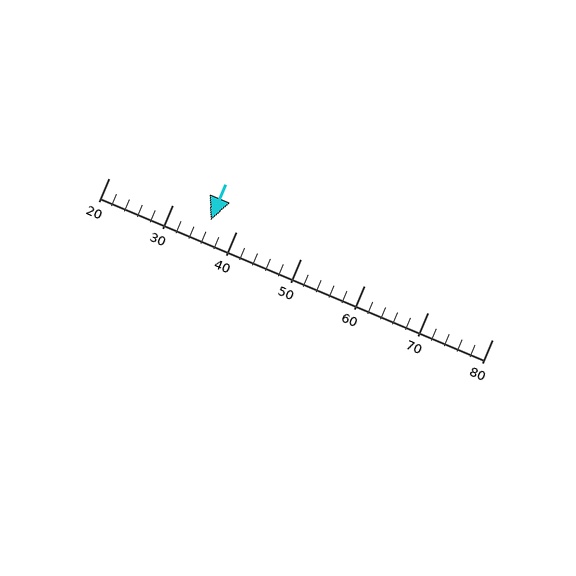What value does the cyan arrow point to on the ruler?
The cyan arrow points to approximately 36.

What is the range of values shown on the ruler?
The ruler shows values from 20 to 80.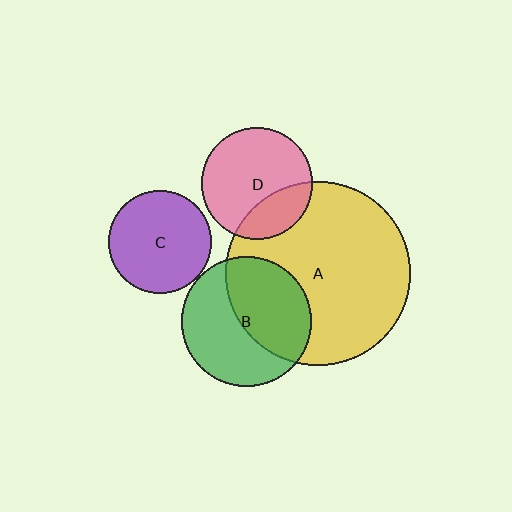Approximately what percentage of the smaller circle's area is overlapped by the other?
Approximately 50%.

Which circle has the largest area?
Circle A (yellow).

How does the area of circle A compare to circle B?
Approximately 2.0 times.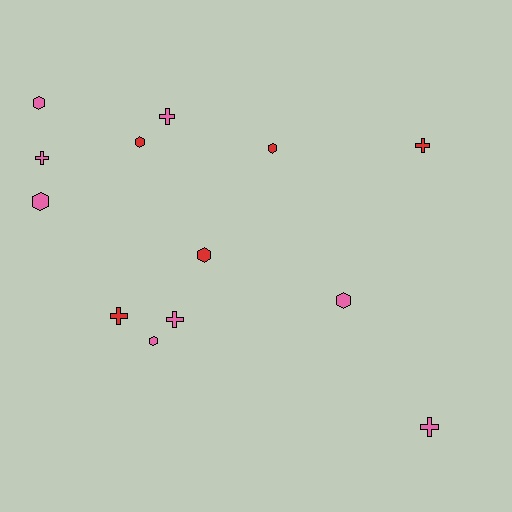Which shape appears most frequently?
Hexagon, with 7 objects.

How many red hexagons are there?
There are 3 red hexagons.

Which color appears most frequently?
Pink, with 8 objects.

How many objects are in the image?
There are 13 objects.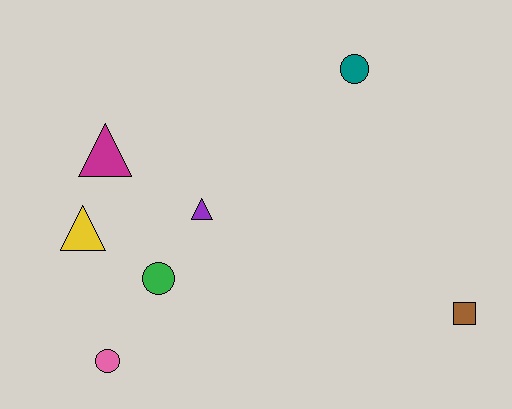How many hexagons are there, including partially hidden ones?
There are no hexagons.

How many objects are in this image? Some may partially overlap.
There are 7 objects.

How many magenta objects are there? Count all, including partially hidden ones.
There is 1 magenta object.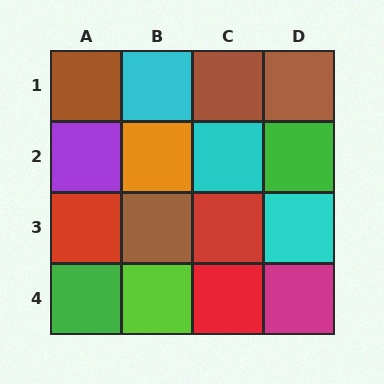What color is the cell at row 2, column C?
Cyan.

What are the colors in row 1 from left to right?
Brown, cyan, brown, brown.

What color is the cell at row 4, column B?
Lime.